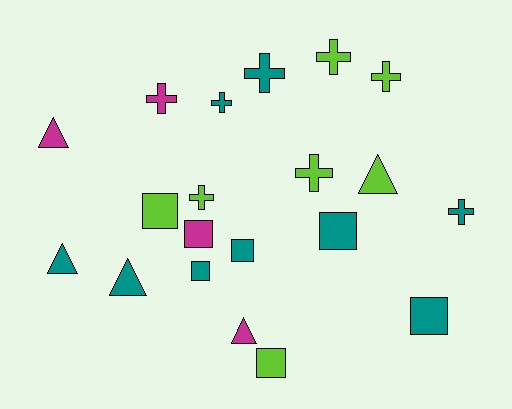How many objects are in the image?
There are 20 objects.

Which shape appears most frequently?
Cross, with 8 objects.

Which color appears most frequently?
Teal, with 9 objects.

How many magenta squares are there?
There is 1 magenta square.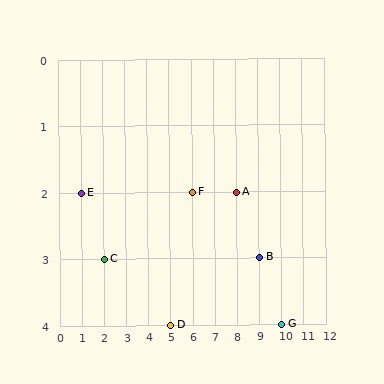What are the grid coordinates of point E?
Point E is at grid coordinates (1, 2).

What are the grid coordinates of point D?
Point D is at grid coordinates (5, 4).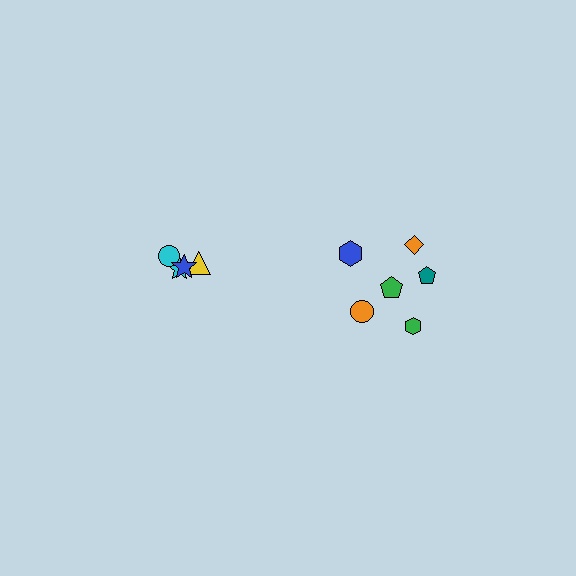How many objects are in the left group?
There are 4 objects.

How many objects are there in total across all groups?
There are 11 objects.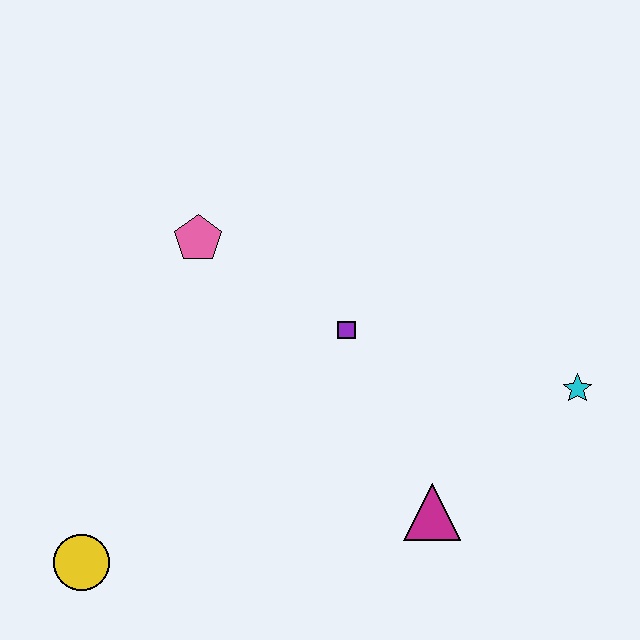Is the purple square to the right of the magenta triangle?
No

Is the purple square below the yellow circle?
No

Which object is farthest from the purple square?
The yellow circle is farthest from the purple square.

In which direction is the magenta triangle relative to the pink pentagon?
The magenta triangle is below the pink pentagon.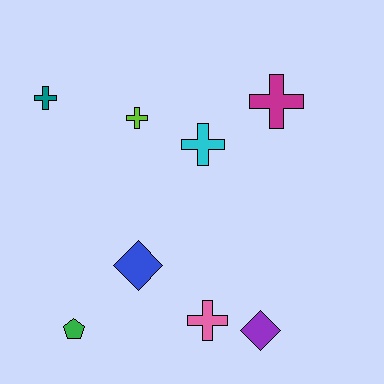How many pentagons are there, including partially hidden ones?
There is 1 pentagon.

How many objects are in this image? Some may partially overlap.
There are 8 objects.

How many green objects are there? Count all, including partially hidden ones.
There is 1 green object.